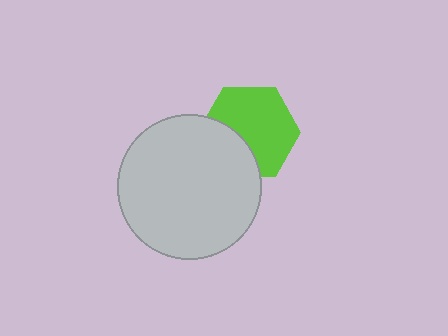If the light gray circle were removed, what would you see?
You would see the complete lime hexagon.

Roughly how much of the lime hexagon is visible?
Most of it is visible (roughly 67%).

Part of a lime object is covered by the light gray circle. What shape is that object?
It is a hexagon.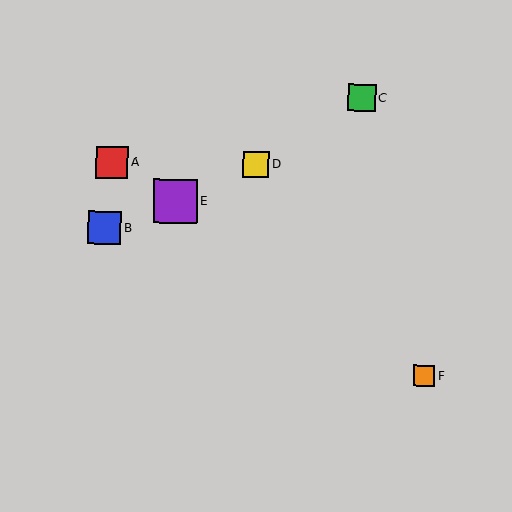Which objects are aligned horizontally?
Objects A, D are aligned horizontally.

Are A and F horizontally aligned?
No, A is at y≈162 and F is at y≈376.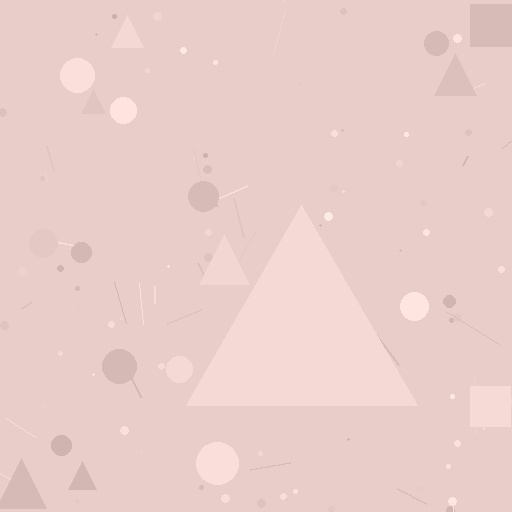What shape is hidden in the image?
A triangle is hidden in the image.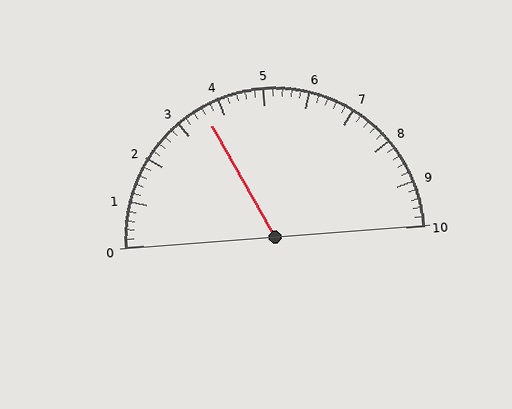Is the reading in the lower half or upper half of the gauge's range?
The reading is in the lower half of the range (0 to 10).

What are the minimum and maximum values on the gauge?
The gauge ranges from 0 to 10.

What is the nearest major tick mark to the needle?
The nearest major tick mark is 4.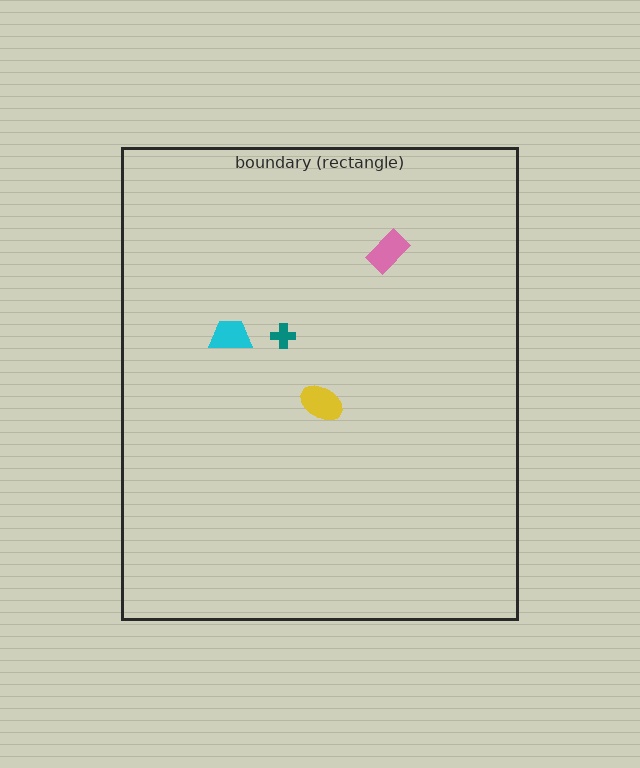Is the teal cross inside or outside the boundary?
Inside.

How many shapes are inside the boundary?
4 inside, 0 outside.